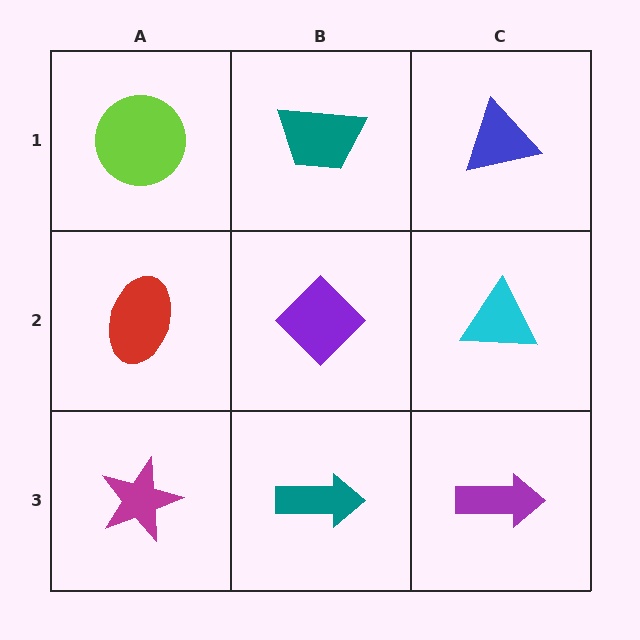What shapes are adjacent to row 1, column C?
A cyan triangle (row 2, column C), a teal trapezoid (row 1, column B).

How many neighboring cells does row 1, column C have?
2.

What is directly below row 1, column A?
A red ellipse.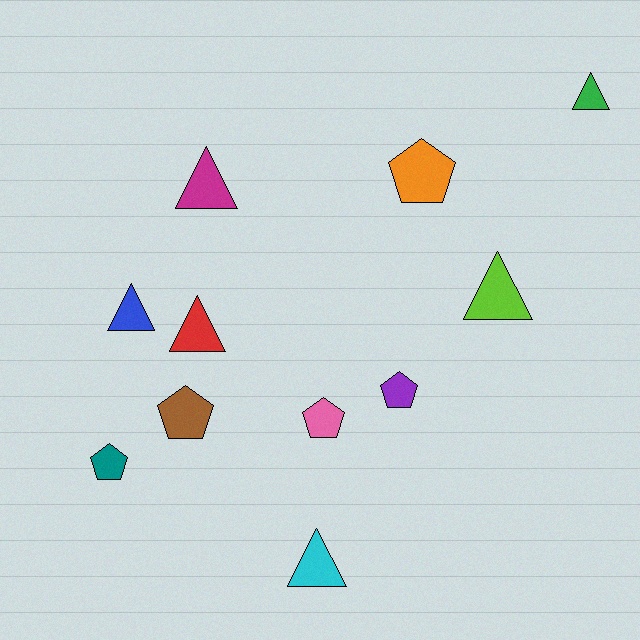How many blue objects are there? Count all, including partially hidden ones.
There is 1 blue object.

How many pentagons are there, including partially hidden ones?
There are 5 pentagons.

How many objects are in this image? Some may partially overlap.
There are 11 objects.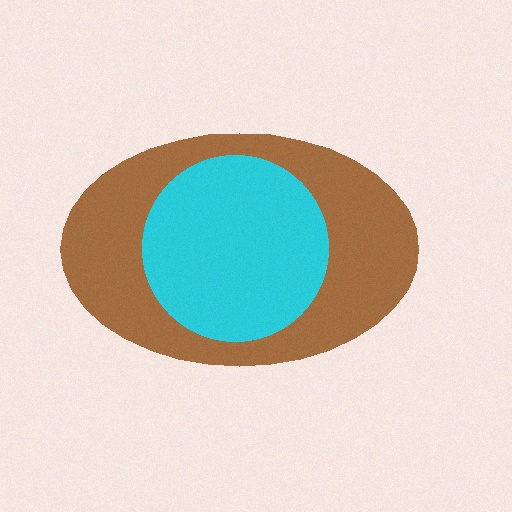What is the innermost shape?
The cyan circle.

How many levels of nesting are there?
2.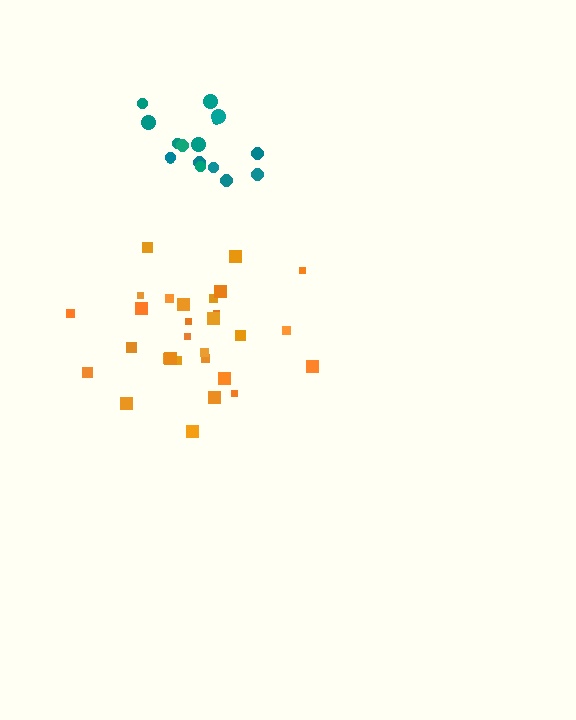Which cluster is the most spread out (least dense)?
Orange.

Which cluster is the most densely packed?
Teal.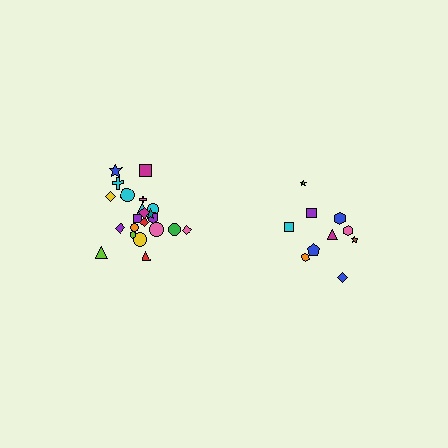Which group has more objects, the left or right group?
The left group.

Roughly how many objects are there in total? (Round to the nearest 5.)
Roughly 30 objects in total.